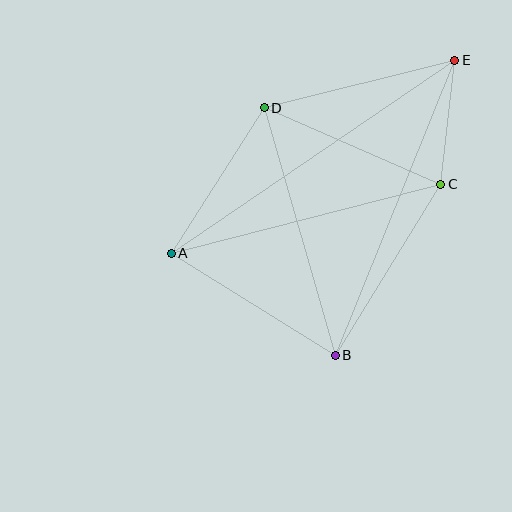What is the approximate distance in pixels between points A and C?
The distance between A and C is approximately 278 pixels.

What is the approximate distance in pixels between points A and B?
The distance between A and B is approximately 193 pixels.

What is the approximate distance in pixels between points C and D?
The distance between C and D is approximately 193 pixels.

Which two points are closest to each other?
Points C and E are closest to each other.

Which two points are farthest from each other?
Points A and E are farthest from each other.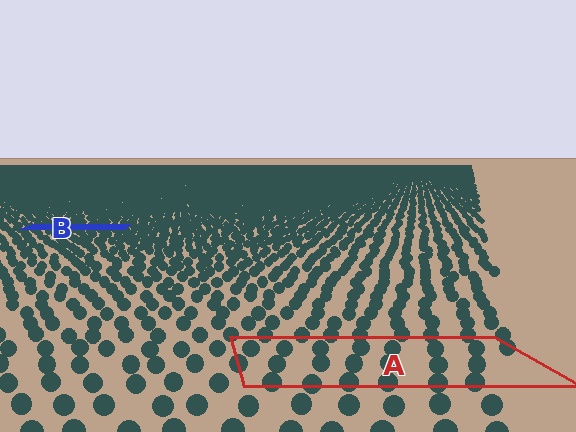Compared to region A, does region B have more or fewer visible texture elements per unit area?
Region B has more texture elements per unit area — they are packed more densely because it is farther away.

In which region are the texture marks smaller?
The texture marks are smaller in region B, because it is farther away.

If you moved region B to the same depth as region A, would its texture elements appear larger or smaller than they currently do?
They would appear larger. At a closer depth, the same texture elements are projected at a bigger on-screen size.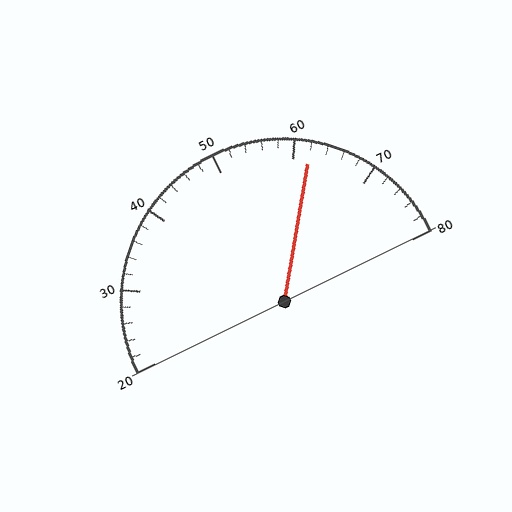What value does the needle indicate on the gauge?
The needle indicates approximately 62.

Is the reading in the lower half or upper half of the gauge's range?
The reading is in the upper half of the range (20 to 80).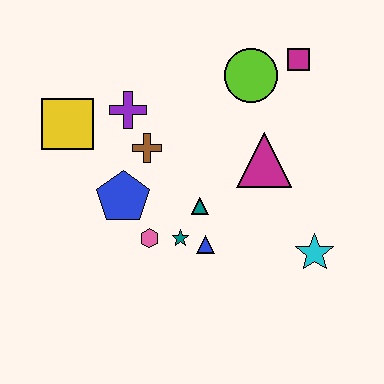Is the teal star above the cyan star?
Yes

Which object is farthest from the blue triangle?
The magenta square is farthest from the blue triangle.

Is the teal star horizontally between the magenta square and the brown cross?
Yes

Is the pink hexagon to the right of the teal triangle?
No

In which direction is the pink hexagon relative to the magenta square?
The pink hexagon is below the magenta square.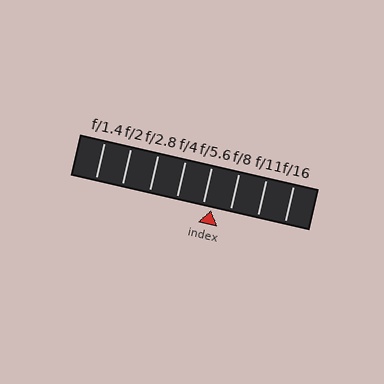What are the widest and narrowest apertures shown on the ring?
The widest aperture shown is f/1.4 and the narrowest is f/16.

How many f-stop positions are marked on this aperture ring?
There are 8 f-stop positions marked.